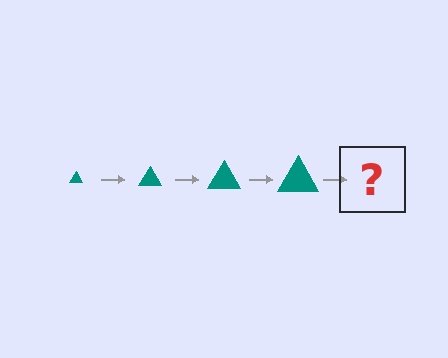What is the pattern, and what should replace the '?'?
The pattern is that the triangle gets progressively larger each step. The '?' should be a teal triangle, larger than the previous one.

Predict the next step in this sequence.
The next step is a teal triangle, larger than the previous one.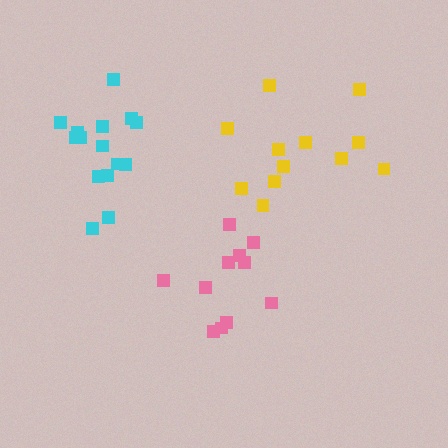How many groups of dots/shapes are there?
There are 3 groups.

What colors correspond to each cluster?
The clusters are colored: cyan, yellow, pink.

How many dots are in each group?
Group 1: 15 dots, Group 2: 12 dots, Group 3: 11 dots (38 total).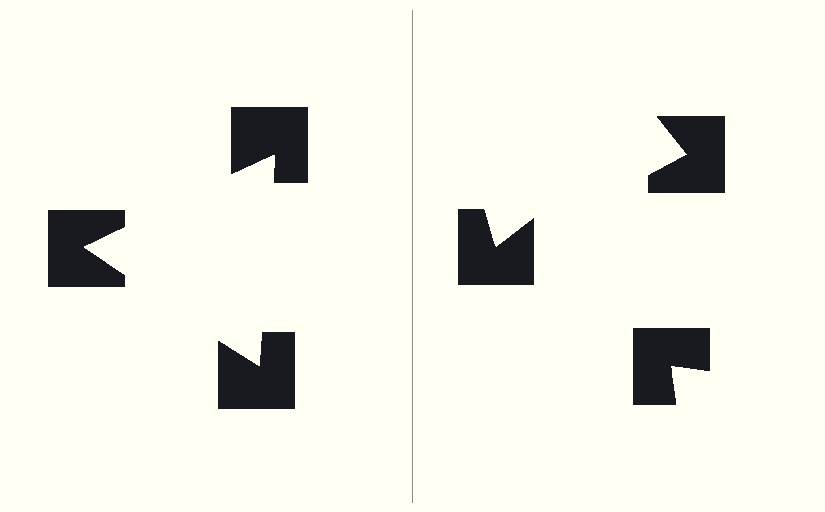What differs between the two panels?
The notched squares are positioned identically on both sides; only the wedge orientations differ. On the left they align to a triangle; on the right they are misaligned.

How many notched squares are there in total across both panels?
6 — 3 on each side.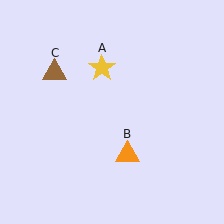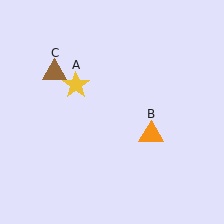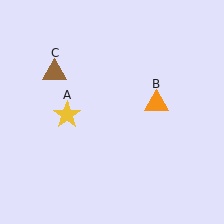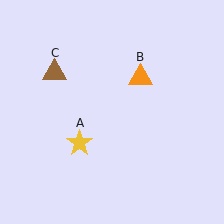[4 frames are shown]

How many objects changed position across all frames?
2 objects changed position: yellow star (object A), orange triangle (object B).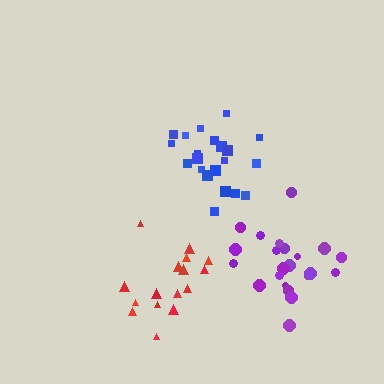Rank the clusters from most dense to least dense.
blue, purple, red.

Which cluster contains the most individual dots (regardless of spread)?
Purple (22).